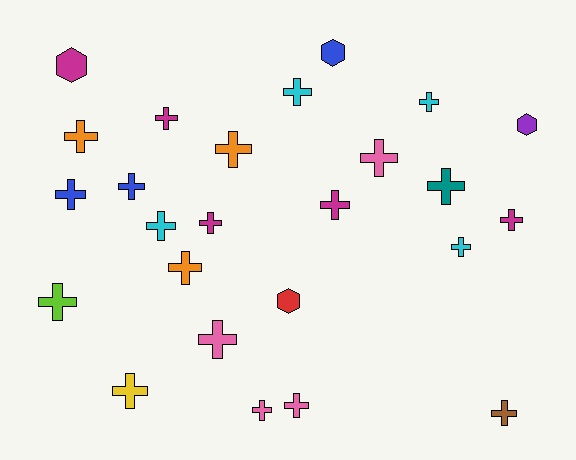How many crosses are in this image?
There are 21 crosses.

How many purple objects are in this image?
There is 1 purple object.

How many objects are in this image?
There are 25 objects.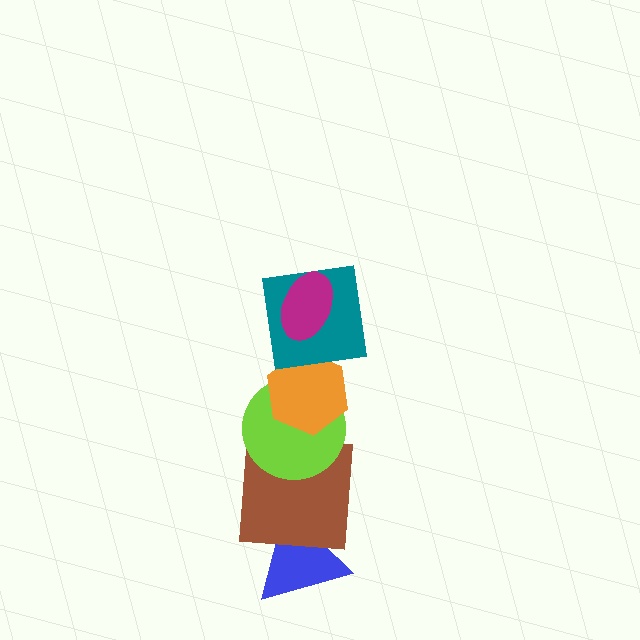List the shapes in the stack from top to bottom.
From top to bottom: the magenta ellipse, the teal square, the orange hexagon, the lime circle, the brown square, the blue triangle.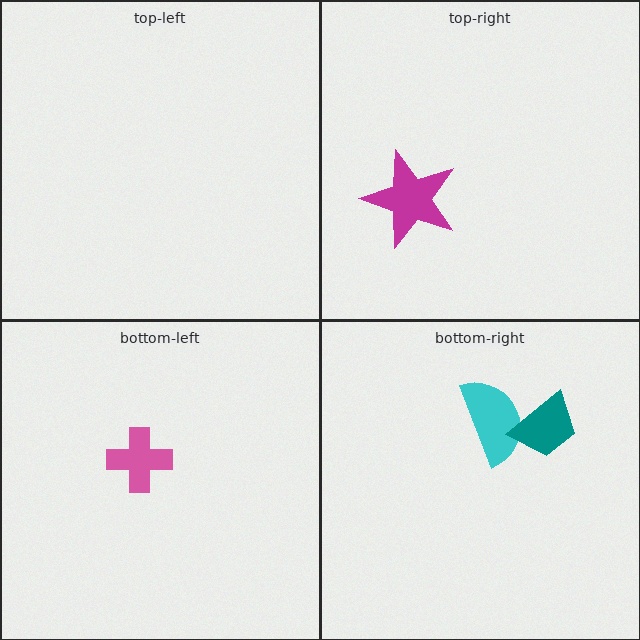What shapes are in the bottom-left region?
The pink cross.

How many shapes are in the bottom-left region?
1.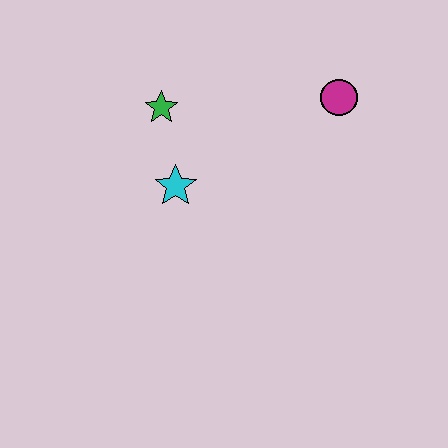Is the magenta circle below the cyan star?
No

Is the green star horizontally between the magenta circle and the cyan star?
No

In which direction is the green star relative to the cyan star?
The green star is above the cyan star.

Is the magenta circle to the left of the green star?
No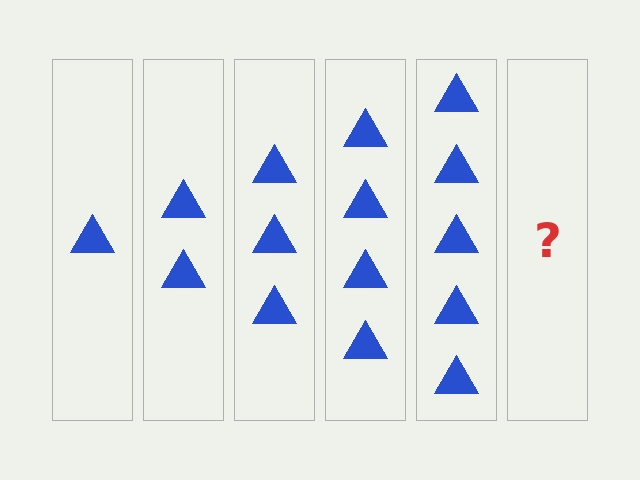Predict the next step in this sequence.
The next step is 6 triangles.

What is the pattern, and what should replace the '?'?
The pattern is that each step adds one more triangle. The '?' should be 6 triangles.